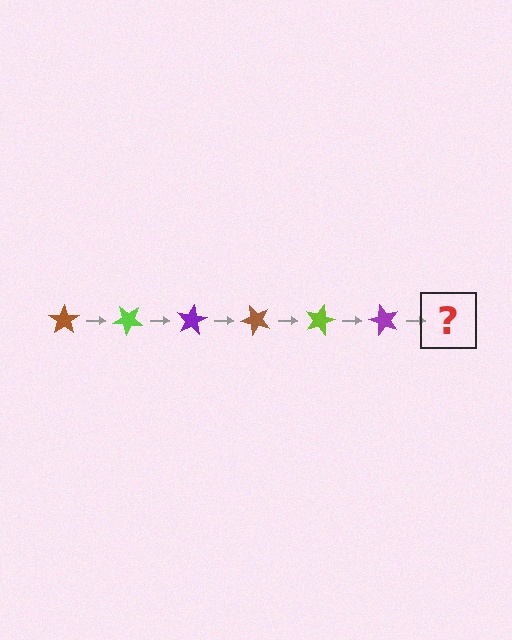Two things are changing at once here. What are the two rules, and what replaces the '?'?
The two rules are that it rotates 40 degrees each step and the color cycles through brown, lime, and purple. The '?' should be a brown star, rotated 240 degrees from the start.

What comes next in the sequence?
The next element should be a brown star, rotated 240 degrees from the start.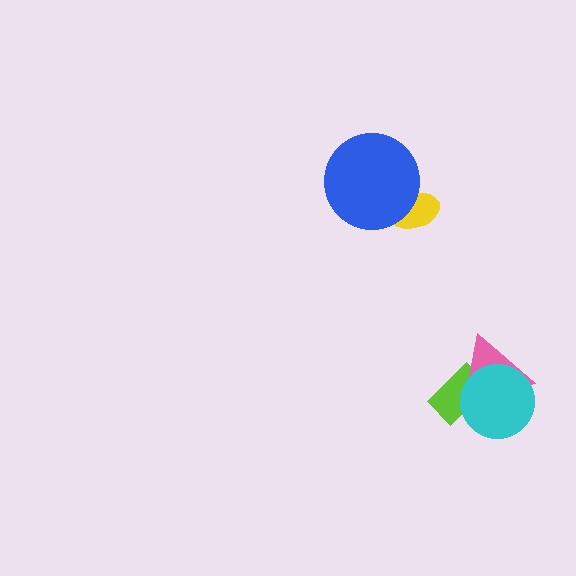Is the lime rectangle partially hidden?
Yes, it is partially covered by another shape.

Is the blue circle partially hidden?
No, no other shape covers it.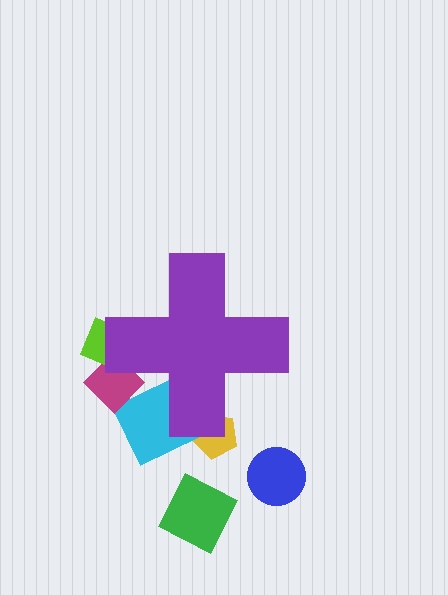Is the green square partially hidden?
No, the green square is fully visible.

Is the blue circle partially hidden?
No, the blue circle is fully visible.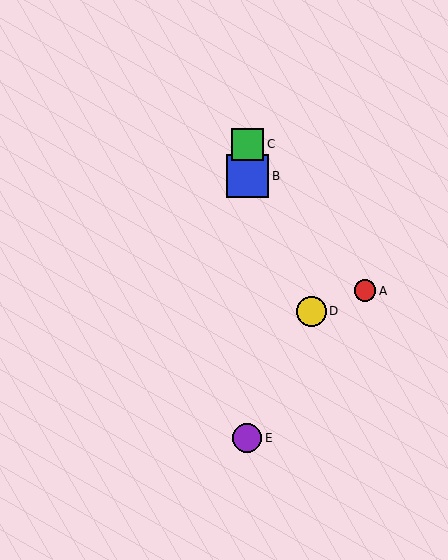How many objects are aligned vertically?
3 objects (B, C, E) are aligned vertically.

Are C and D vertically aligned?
No, C is at x≈247 and D is at x≈311.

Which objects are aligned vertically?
Objects B, C, E are aligned vertically.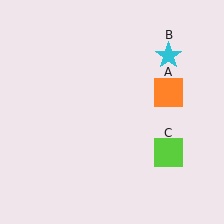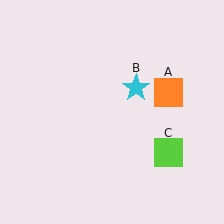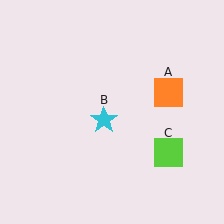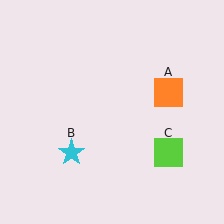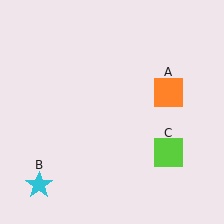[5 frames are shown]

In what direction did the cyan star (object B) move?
The cyan star (object B) moved down and to the left.